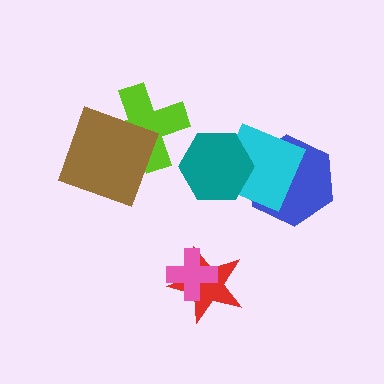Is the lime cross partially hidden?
Yes, it is partially covered by another shape.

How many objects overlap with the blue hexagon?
2 objects overlap with the blue hexagon.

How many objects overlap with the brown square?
1 object overlaps with the brown square.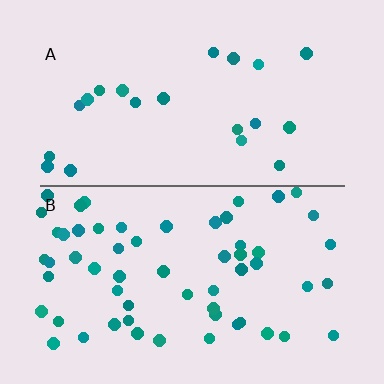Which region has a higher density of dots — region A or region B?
B (the bottom).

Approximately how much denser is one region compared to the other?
Approximately 2.7× — region B over region A.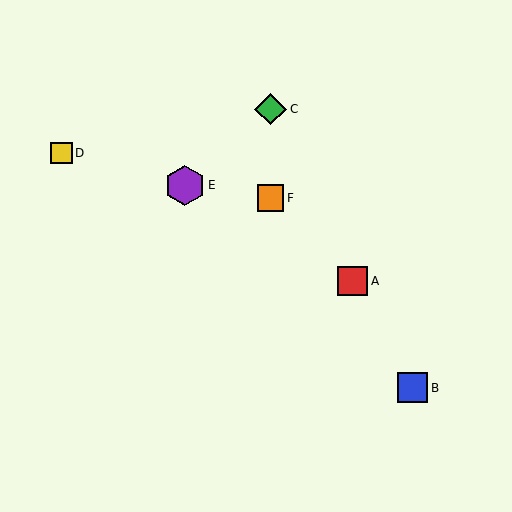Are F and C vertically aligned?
Yes, both are at x≈271.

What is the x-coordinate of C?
Object C is at x≈271.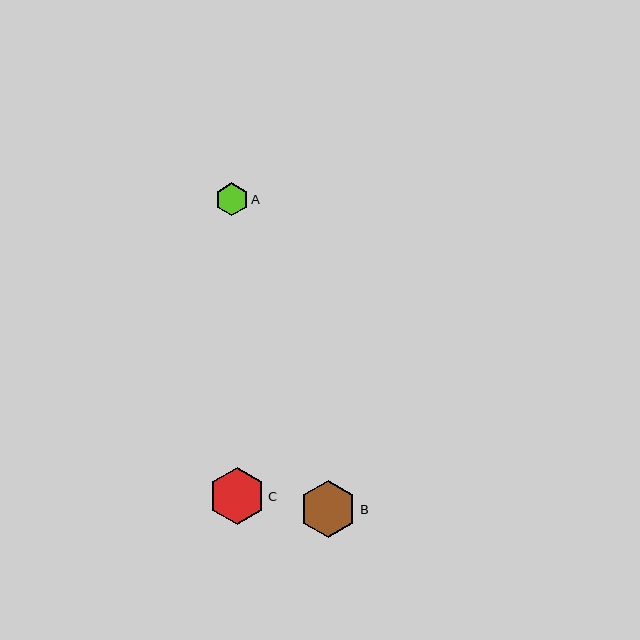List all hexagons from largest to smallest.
From largest to smallest: B, C, A.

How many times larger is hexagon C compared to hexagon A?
Hexagon C is approximately 1.7 times the size of hexagon A.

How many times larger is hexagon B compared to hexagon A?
Hexagon B is approximately 1.7 times the size of hexagon A.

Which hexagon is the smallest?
Hexagon A is the smallest with a size of approximately 33 pixels.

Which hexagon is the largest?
Hexagon B is the largest with a size of approximately 57 pixels.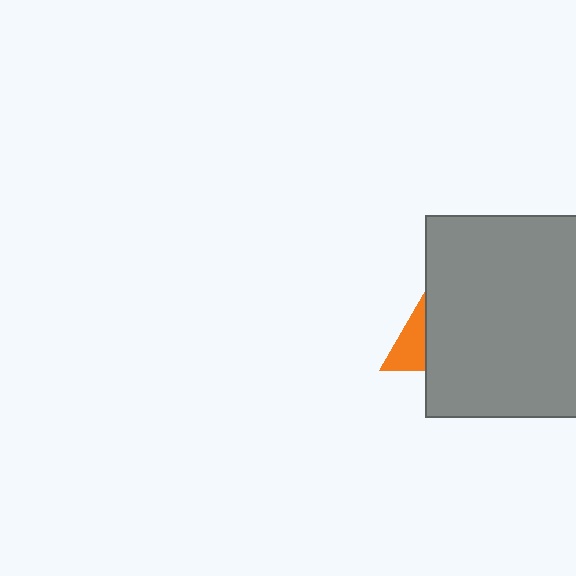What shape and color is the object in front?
The object in front is a gray square.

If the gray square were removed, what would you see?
You would see the complete orange triangle.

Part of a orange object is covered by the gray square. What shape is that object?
It is a triangle.